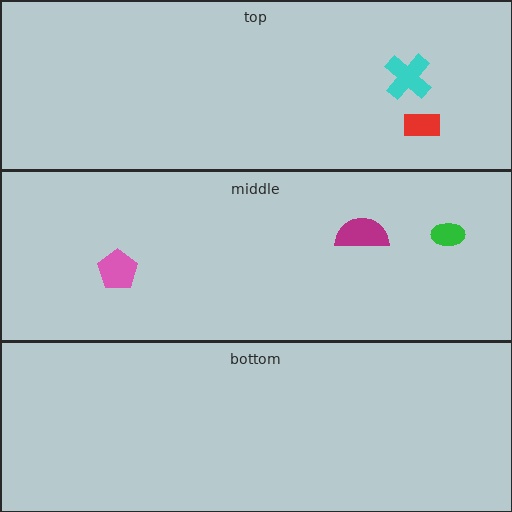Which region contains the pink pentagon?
The middle region.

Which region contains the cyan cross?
The top region.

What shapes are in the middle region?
The pink pentagon, the green ellipse, the magenta semicircle.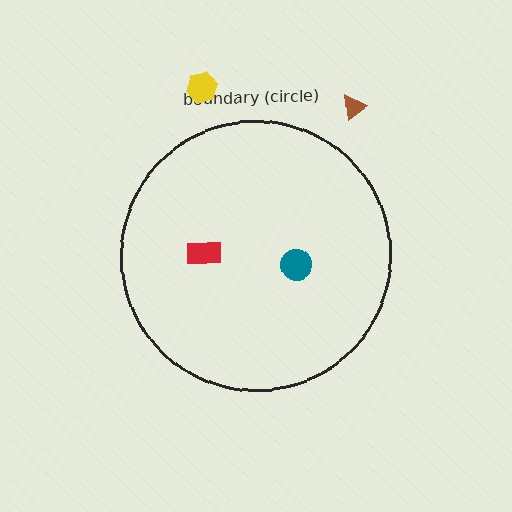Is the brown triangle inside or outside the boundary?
Outside.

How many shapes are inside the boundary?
2 inside, 2 outside.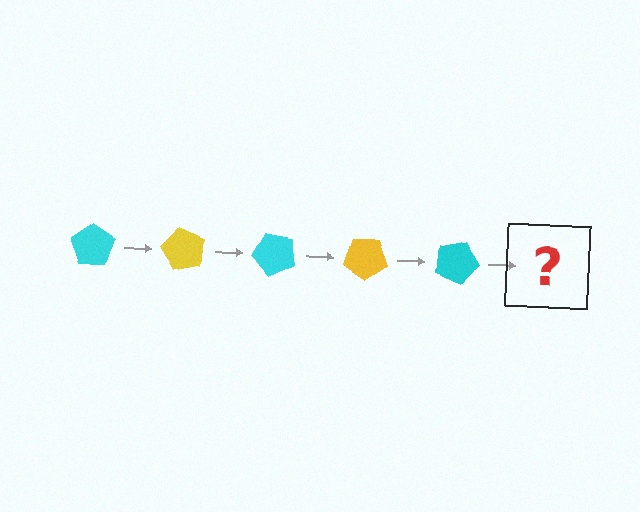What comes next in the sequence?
The next element should be a yellow pentagon, rotated 300 degrees from the start.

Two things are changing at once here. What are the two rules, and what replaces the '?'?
The two rules are that it rotates 60 degrees each step and the color cycles through cyan and yellow. The '?' should be a yellow pentagon, rotated 300 degrees from the start.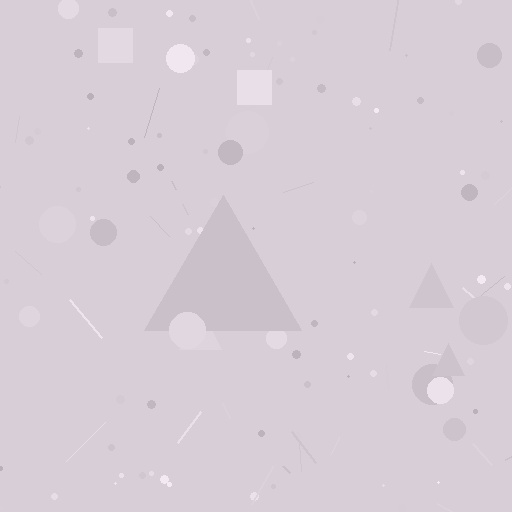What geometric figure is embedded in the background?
A triangle is embedded in the background.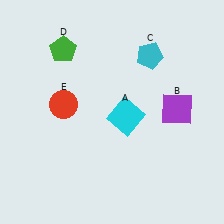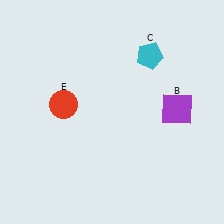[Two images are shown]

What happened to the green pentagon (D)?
The green pentagon (D) was removed in Image 2. It was in the top-left area of Image 1.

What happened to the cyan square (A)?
The cyan square (A) was removed in Image 2. It was in the bottom-right area of Image 1.